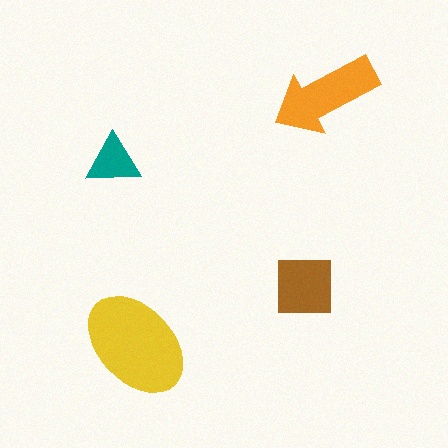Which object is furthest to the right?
The orange arrow is rightmost.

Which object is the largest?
The yellow ellipse.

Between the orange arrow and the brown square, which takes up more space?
The orange arrow.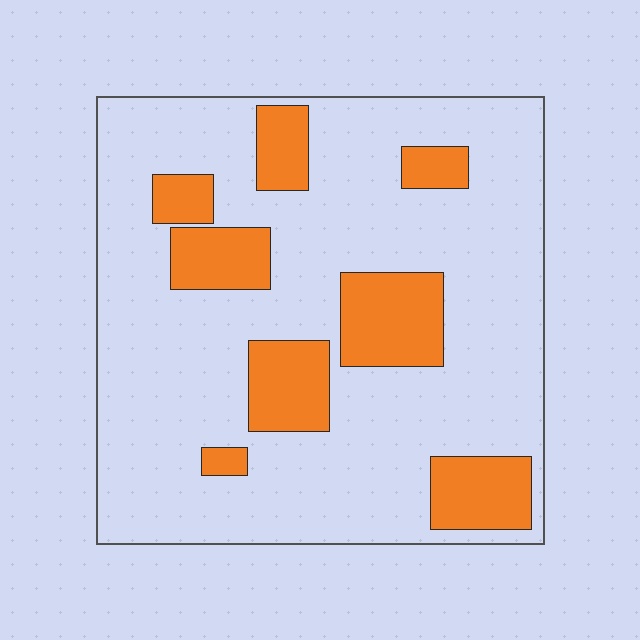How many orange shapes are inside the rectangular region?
8.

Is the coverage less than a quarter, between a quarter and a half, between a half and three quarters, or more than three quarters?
Less than a quarter.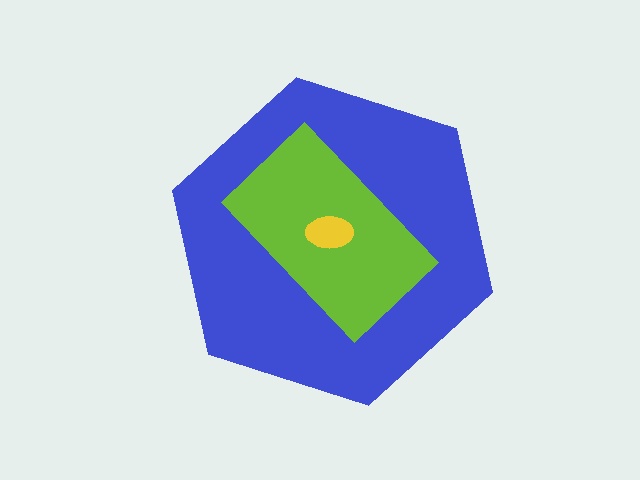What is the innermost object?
The yellow ellipse.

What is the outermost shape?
The blue hexagon.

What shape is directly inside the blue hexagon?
The lime rectangle.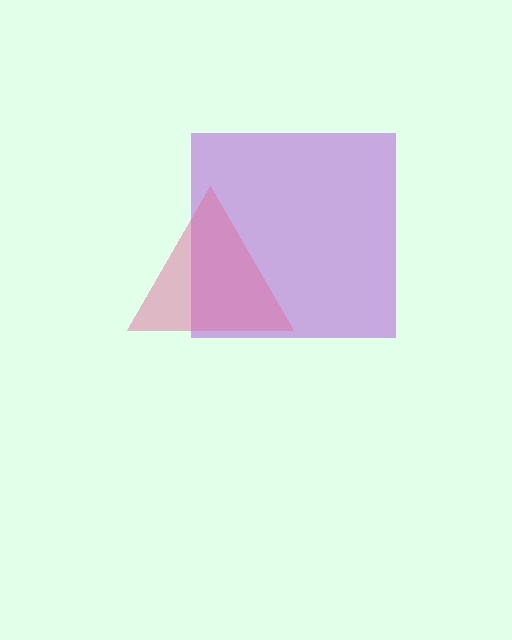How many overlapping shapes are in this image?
There are 2 overlapping shapes in the image.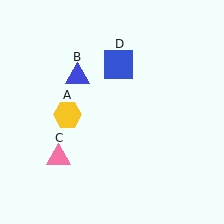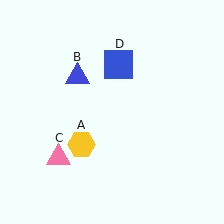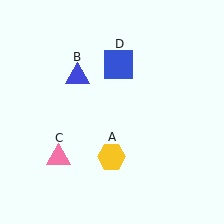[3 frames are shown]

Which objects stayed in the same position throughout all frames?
Blue triangle (object B) and pink triangle (object C) and blue square (object D) remained stationary.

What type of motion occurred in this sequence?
The yellow hexagon (object A) rotated counterclockwise around the center of the scene.